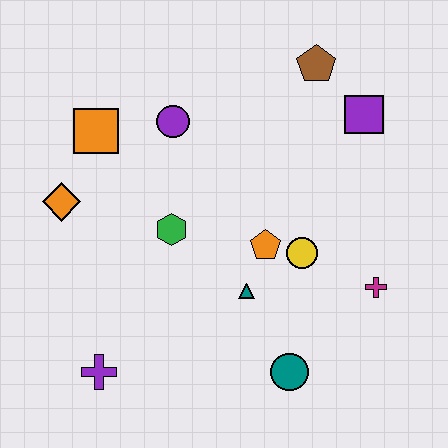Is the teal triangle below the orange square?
Yes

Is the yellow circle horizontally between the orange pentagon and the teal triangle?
No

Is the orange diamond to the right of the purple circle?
No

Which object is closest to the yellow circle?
The orange pentagon is closest to the yellow circle.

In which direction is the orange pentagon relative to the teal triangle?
The orange pentagon is above the teal triangle.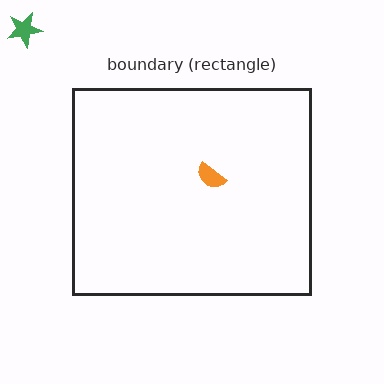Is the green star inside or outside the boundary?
Outside.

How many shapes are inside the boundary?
1 inside, 1 outside.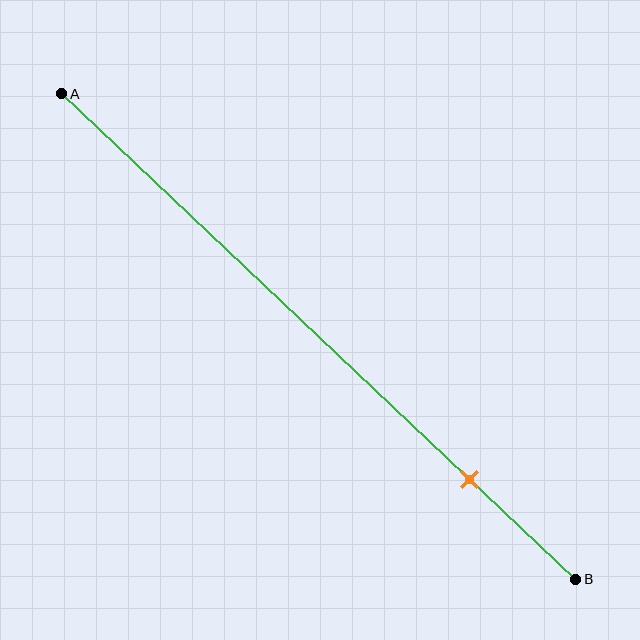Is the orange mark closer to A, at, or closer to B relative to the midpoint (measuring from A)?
The orange mark is closer to point B than the midpoint of segment AB.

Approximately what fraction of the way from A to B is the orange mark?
The orange mark is approximately 80% of the way from A to B.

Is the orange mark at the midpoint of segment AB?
No, the mark is at about 80% from A, not at the 50% midpoint.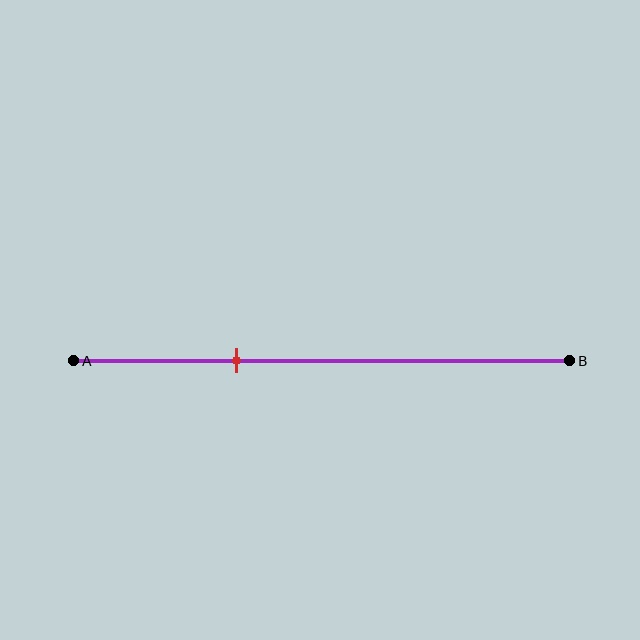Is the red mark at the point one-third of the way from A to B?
Yes, the mark is approximately at the one-third point.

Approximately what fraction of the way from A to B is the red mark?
The red mark is approximately 35% of the way from A to B.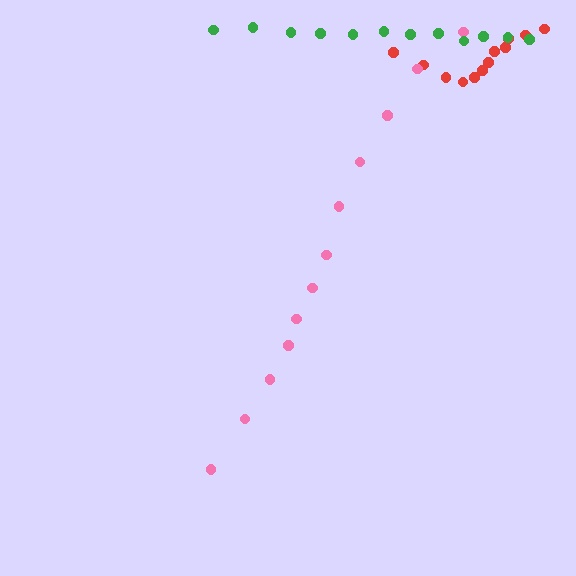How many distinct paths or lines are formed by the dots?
There are 3 distinct paths.